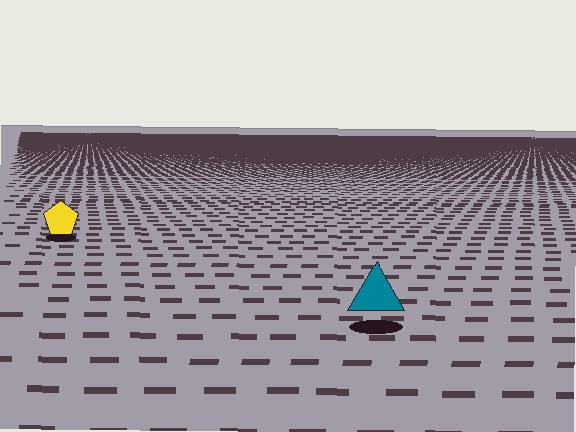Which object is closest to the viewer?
The teal triangle is closest. The texture marks near it are larger and more spread out.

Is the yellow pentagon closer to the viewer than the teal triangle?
No. The teal triangle is closer — you can tell from the texture gradient: the ground texture is coarser near it.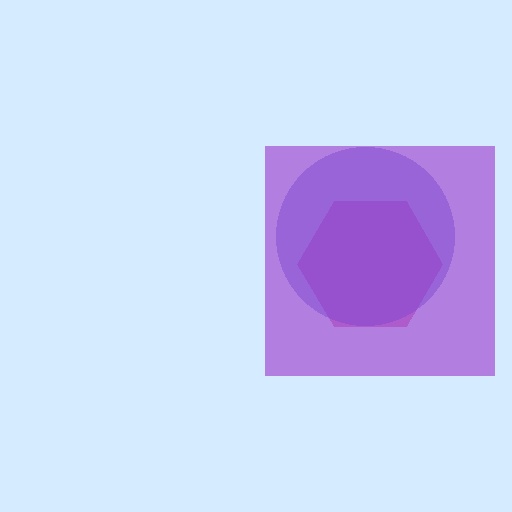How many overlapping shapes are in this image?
There are 3 overlapping shapes in the image.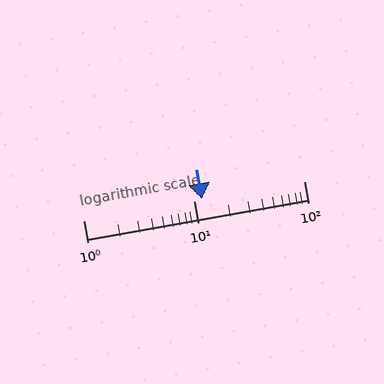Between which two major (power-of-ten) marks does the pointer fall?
The pointer is between 10 and 100.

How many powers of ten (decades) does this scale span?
The scale spans 2 decades, from 1 to 100.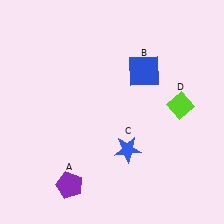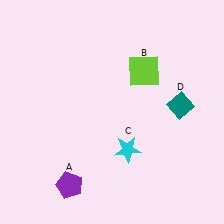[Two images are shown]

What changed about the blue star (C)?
In Image 1, C is blue. In Image 2, it changed to cyan.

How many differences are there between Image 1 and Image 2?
There are 3 differences between the two images.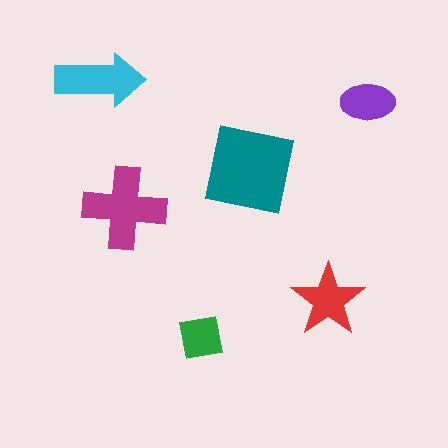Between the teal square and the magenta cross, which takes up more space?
The teal square.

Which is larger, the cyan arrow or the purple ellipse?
The cyan arrow.